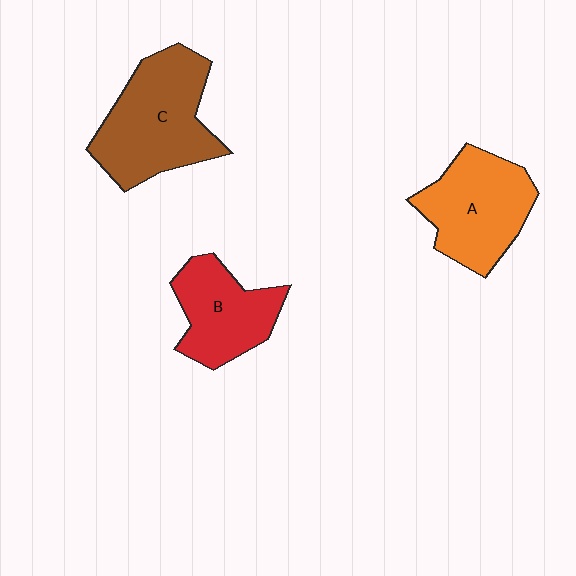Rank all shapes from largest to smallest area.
From largest to smallest: C (brown), A (orange), B (red).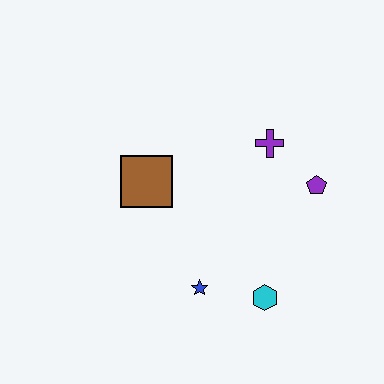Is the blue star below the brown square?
Yes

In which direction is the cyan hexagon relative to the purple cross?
The cyan hexagon is below the purple cross.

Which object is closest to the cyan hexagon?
The blue star is closest to the cyan hexagon.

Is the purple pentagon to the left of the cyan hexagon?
No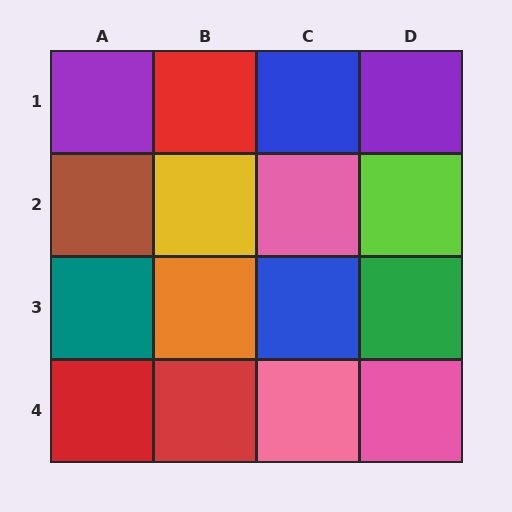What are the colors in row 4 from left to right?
Red, red, pink, pink.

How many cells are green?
1 cell is green.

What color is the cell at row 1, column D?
Purple.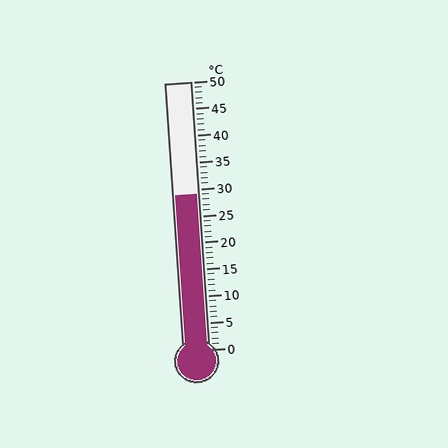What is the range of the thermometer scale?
The thermometer scale ranges from 0°C to 50°C.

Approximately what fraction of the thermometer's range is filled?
The thermometer is filled to approximately 60% of its range.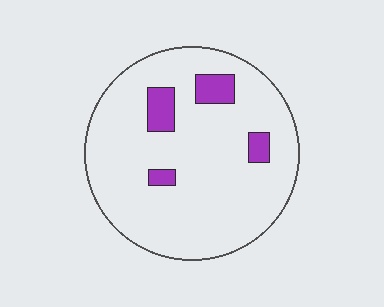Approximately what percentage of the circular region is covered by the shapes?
Approximately 10%.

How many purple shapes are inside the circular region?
4.